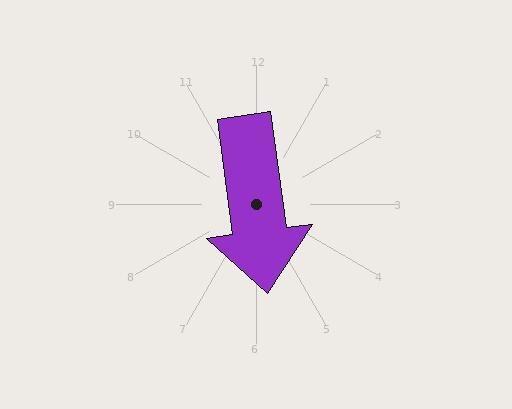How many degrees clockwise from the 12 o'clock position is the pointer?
Approximately 172 degrees.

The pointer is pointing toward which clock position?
Roughly 6 o'clock.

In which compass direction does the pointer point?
South.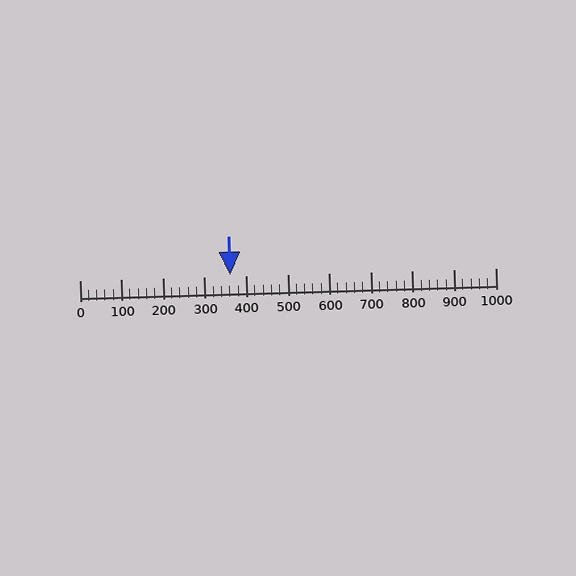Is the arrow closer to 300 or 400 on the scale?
The arrow is closer to 400.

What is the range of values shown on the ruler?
The ruler shows values from 0 to 1000.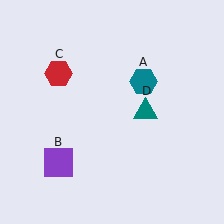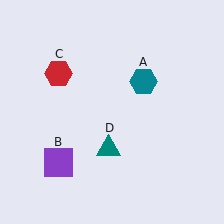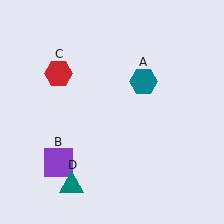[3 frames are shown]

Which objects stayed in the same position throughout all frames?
Teal hexagon (object A) and purple square (object B) and red hexagon (object C) remained stationary.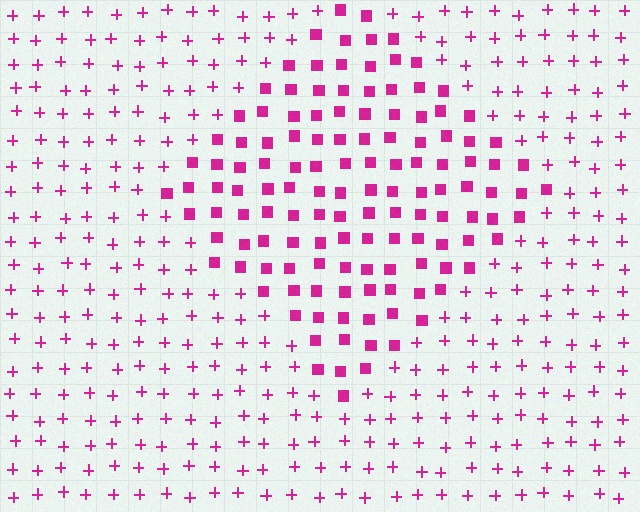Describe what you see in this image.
The image is filled with small magenta elements arranged in a uniform grid. A diamond-shaped region contains squares, while the surrounding area contains plus signs. The boundary is defined purely by the change in element shape.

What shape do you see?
I see a diamond.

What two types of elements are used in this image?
The image uses squares inside the diamond region and plus signs outside it.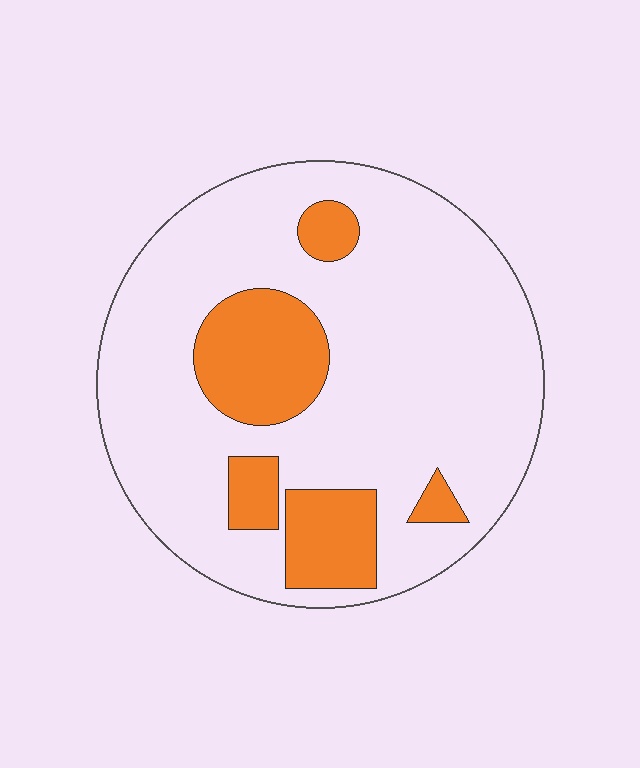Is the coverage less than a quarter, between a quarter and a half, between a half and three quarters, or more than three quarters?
Less than a quarter.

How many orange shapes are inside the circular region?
5.